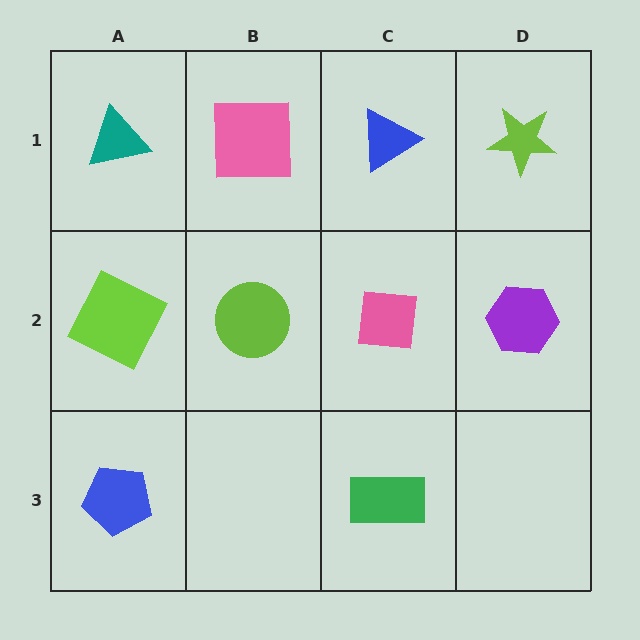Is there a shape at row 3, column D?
No, that cell is empty.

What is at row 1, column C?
A blue triangle.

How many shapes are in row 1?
4 shapes.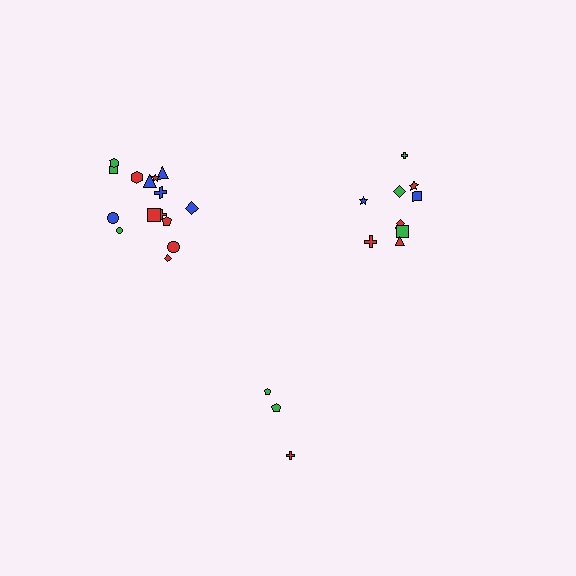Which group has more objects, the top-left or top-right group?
The top-left group.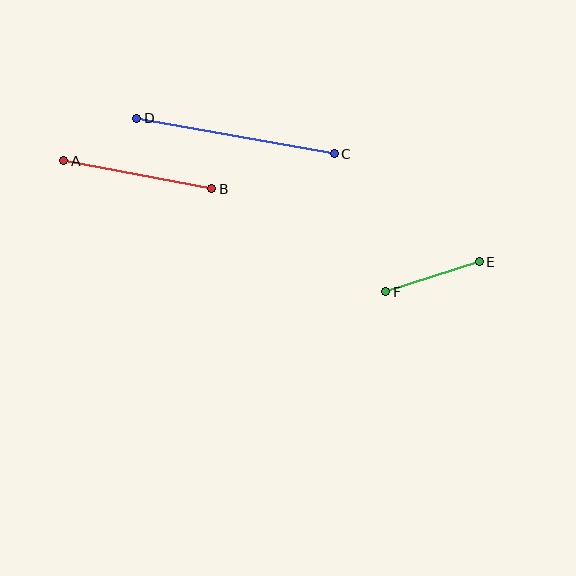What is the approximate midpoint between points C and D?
The midpoint is at approximately (236, 136) pixels.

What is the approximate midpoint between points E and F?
The midpoint is at approximately (432, 277) pixels.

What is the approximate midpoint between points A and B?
The midpoint is at approximately (138, 175) pixels.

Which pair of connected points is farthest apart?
Points C and D are farthest apart.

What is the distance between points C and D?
The distance is approximately 201 pixels.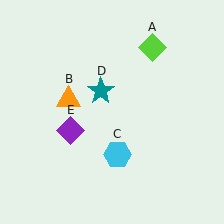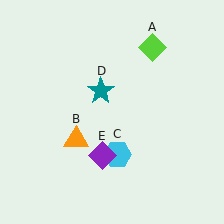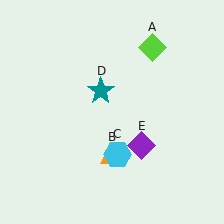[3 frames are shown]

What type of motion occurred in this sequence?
The orange triangle (object B), purple diamond (object E) rotated counterclockwise around the center of the scene.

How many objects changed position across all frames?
2 objects changed position: orange triangle (object B), purple diamond (object E).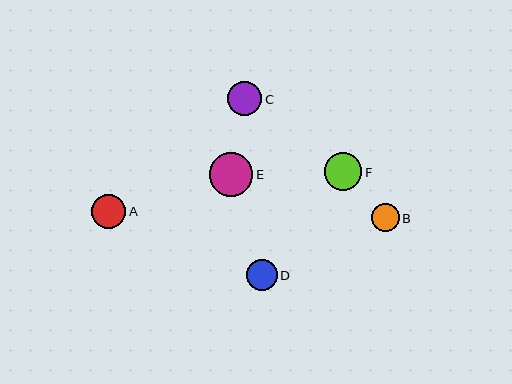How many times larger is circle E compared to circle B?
Circle E is approximately 1.6 times the size of circle B.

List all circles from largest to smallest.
From largest to smallest: E, F, A, C, D, B.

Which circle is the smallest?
Circle B is the smallest with a size of approximately 28 pixels.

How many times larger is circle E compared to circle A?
Circle E is approximately 1.3 times the size of circle A.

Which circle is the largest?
Circle E is the largest with a size of approximately 44 pixels.